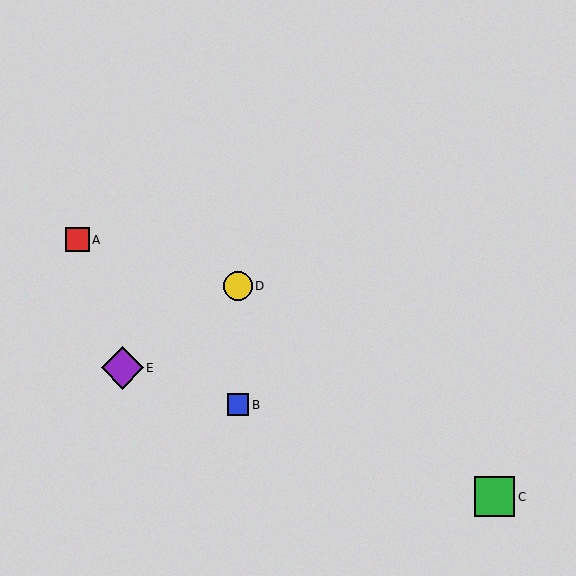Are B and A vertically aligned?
No, B is at x≈238 and A is at x≈77.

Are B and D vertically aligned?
Yes, both are at x≈238.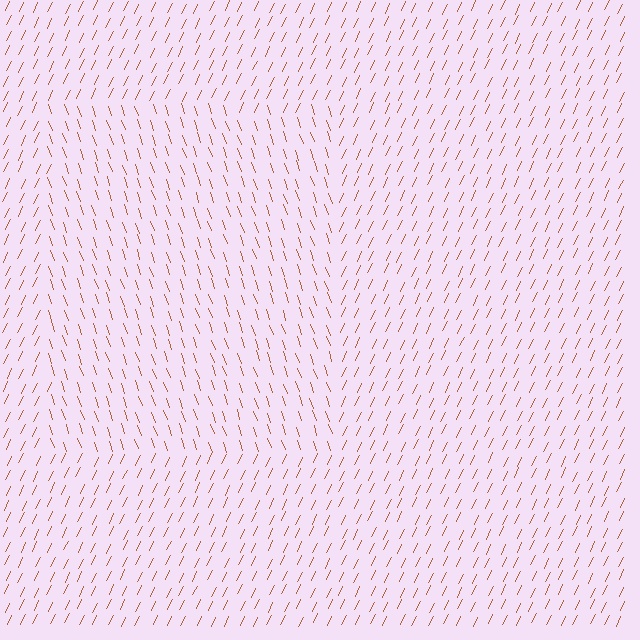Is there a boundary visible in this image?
Yes, there is a texture boundary formed by a change in line orientation.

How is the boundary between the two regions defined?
The boundary is defined purely by a change in line orientation (approximately 45 degrees difference). All lines are the same color and thickness.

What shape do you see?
I see a rectangle.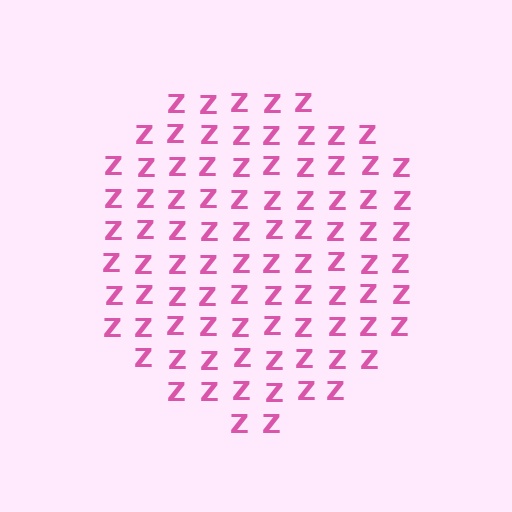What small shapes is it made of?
It is made of small letter Z's.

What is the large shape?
The large shape is a circle.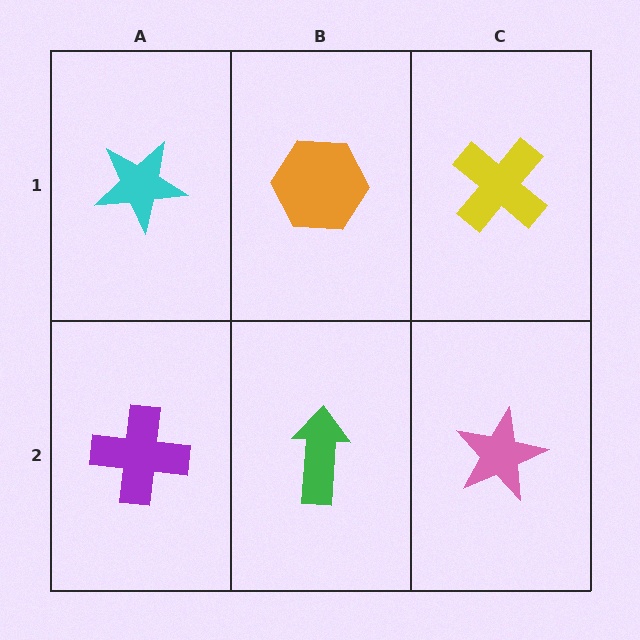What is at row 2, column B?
A green arrow.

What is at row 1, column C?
A yellow cross.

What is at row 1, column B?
An orange hexagon.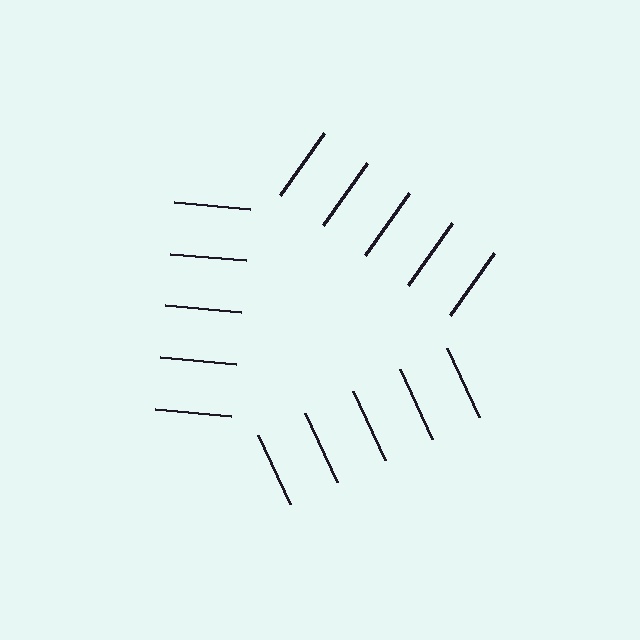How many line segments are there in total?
15 — 5 along each of the 3 edges.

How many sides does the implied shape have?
3 sides — the line-ends trace a triangle.